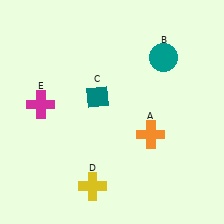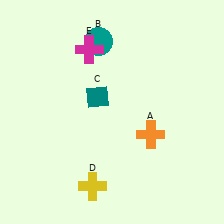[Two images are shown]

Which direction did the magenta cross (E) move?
The magenta cross (E) moved up.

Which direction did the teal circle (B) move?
The teal circle (B) moved left.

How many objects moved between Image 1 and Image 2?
2 objects moved between the two images.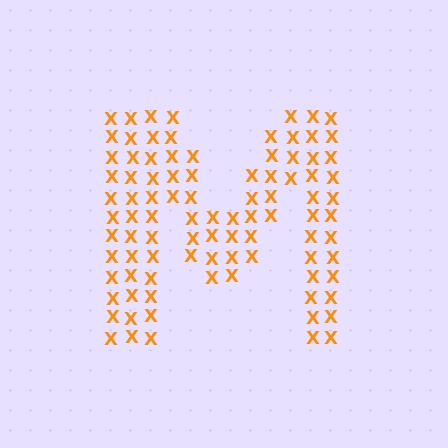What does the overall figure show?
The overall figure shows the letter M.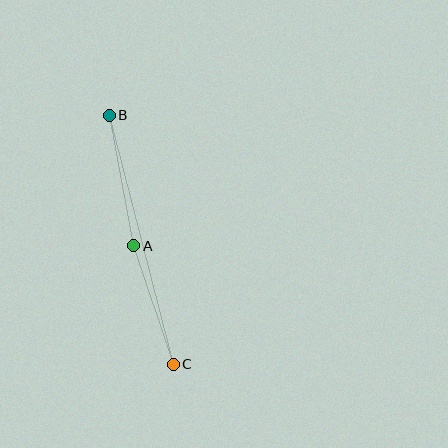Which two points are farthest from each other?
Points B and C are farthest from each other.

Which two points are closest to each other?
Points A and C are closest to each other.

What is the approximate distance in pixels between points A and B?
The distance between A and B is approximately 133 pixels.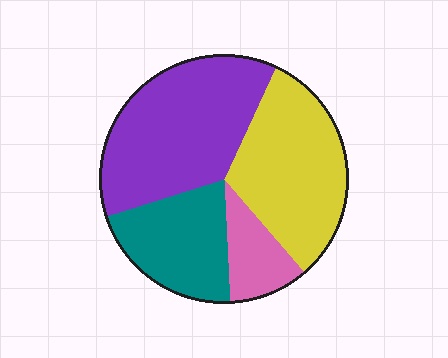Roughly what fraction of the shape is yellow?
Yellow covers 32% of the shape.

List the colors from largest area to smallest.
From largest to smallest: purple, yellow, teal, pink.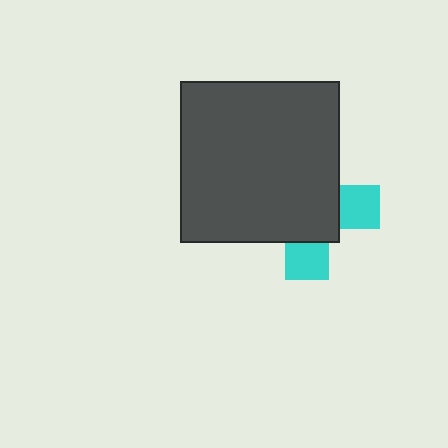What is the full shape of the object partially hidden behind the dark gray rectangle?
The partially hidden object is a cyan cross.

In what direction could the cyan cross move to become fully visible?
The cyan cross could move toward the lower-right. That would shift it out from behind the dark gray rectangle entirely.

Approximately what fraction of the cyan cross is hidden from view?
Roughly 69% of the cyan cross is hidden behind the dark gray rectangle.